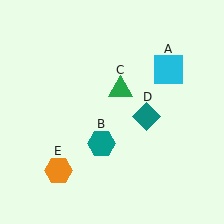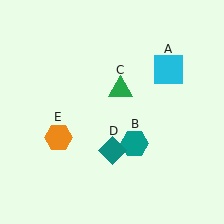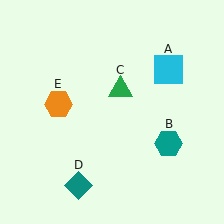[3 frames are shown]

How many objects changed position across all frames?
3 objects changed position: teal hexagon (object B), teal diamond (object D), orange hexagon (object E).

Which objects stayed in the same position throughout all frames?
Cyan square (object A) and green triangle (object C) remained stationary.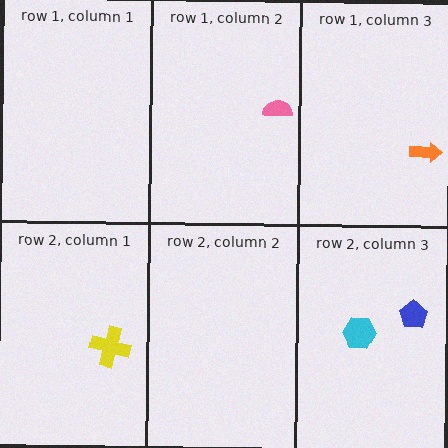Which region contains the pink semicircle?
The row 1, column 2 region.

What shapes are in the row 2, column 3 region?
The blue pentagon, the cyan hexagon.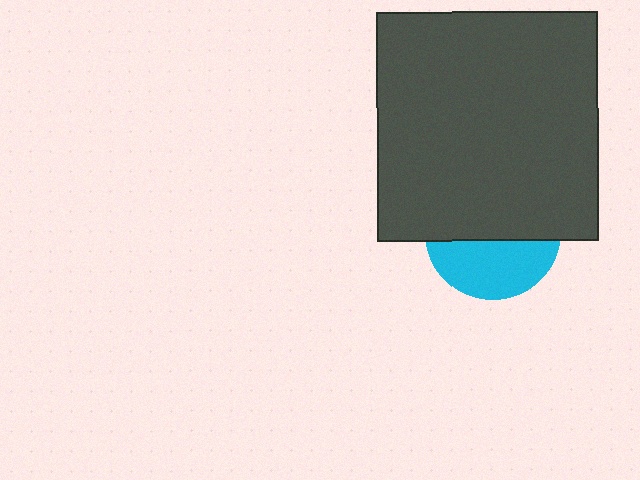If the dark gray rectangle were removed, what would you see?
You would see the complete cyan circle.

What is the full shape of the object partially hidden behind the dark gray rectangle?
The partially hidden object is a cyan circle.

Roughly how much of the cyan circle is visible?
A small part of it is visible (roughly 42%).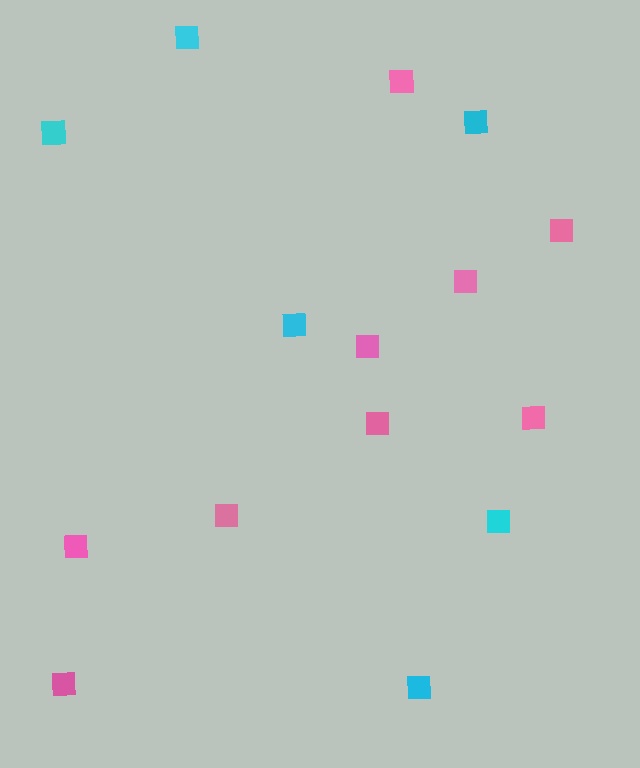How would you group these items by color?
There are 2 groups: one group of pink squares (9) and one group of cyan squares (6).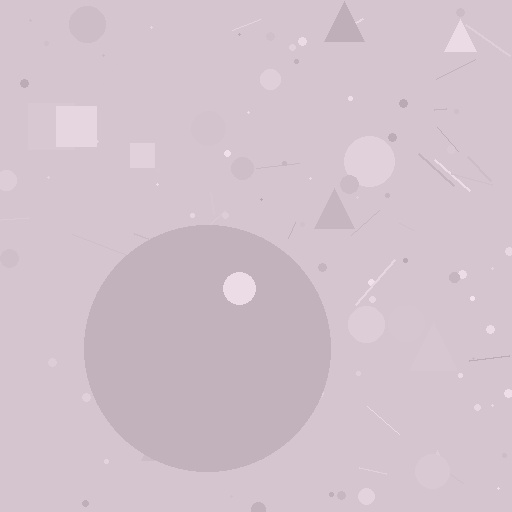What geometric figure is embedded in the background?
A circle is embedded in the background.